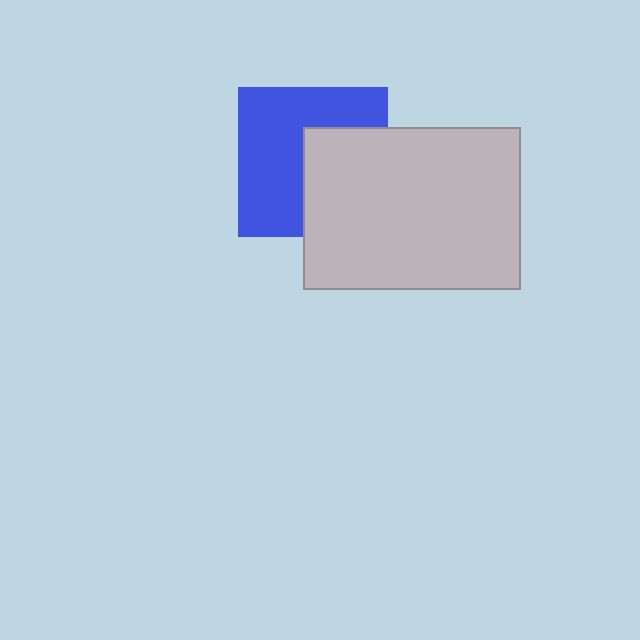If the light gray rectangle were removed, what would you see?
You would see the complete blue square.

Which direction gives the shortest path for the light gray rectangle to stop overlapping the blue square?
Moving right gives the shortest separation.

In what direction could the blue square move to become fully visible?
The blue square could move left. That would shift it out from behind the light gray rectangle entirely.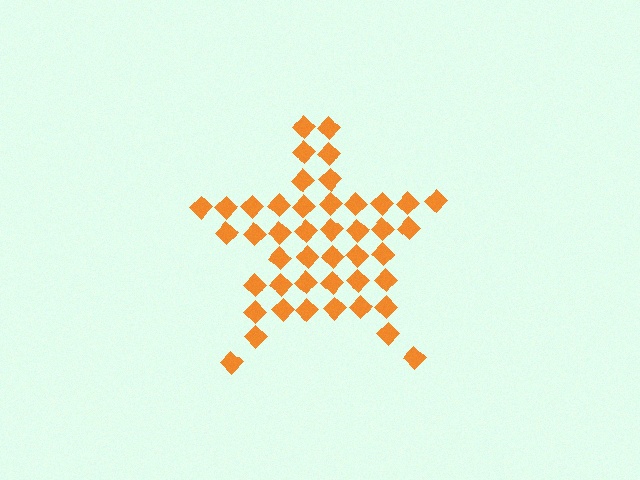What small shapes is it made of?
It is made of small diamonds.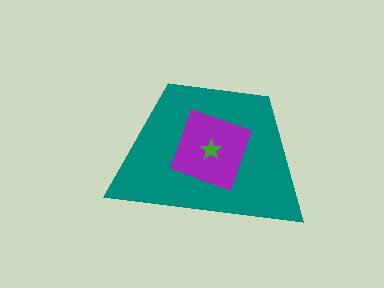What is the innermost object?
The green star.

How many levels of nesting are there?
3.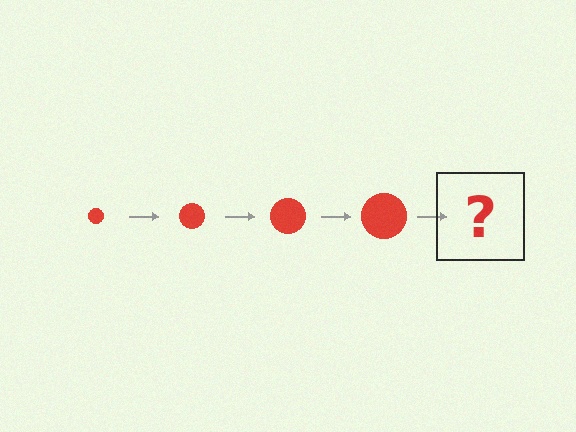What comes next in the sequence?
The next element should be a red circle, larger than the previous one.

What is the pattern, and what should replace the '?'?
The pattern is that the circle gets progressively larger each step. The '?' should be a red circle, larger than the previous one.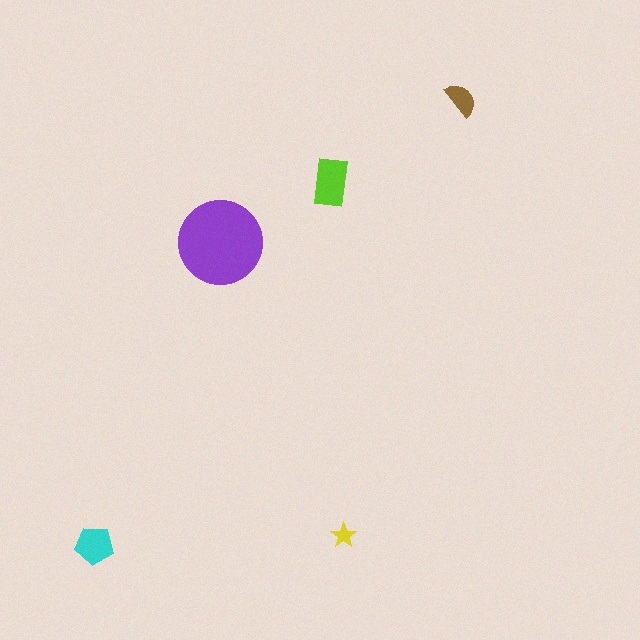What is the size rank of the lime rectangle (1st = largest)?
2nd.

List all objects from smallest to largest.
The yellow star, the brown semicircle, the cyan pentagon, the lime rectangle, the purple circle.